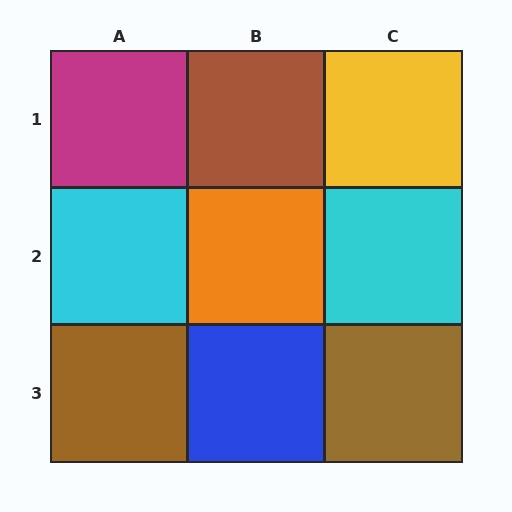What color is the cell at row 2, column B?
Orange.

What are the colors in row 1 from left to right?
Magenta, brown, yellow.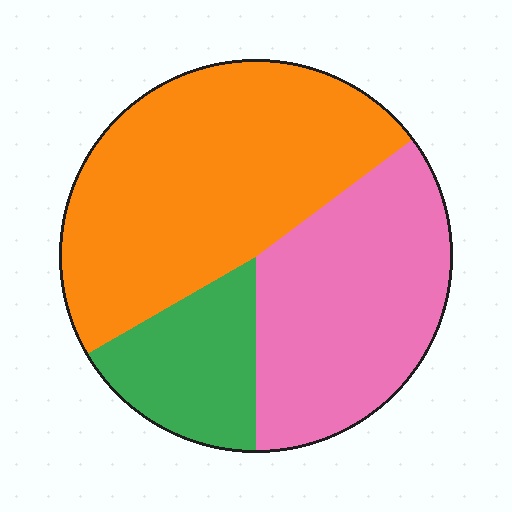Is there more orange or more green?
Orange.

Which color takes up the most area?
Orange, at roughly 50%.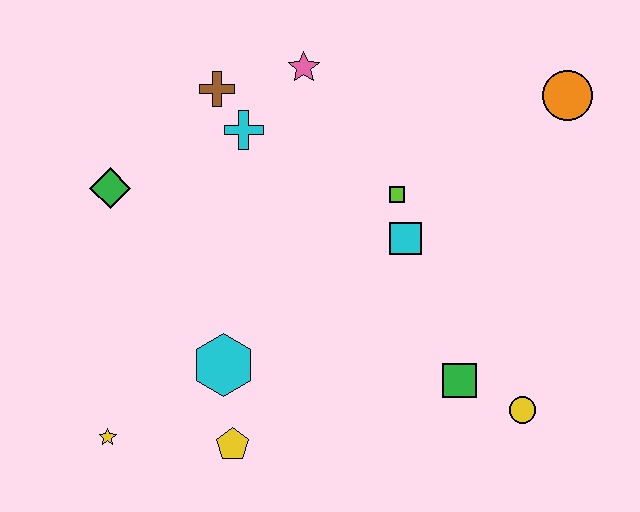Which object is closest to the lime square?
The cyan square is closest to the lime square.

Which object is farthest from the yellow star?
The orange circle is farthest from the yellow star.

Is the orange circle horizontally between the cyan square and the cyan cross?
No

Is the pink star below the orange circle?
No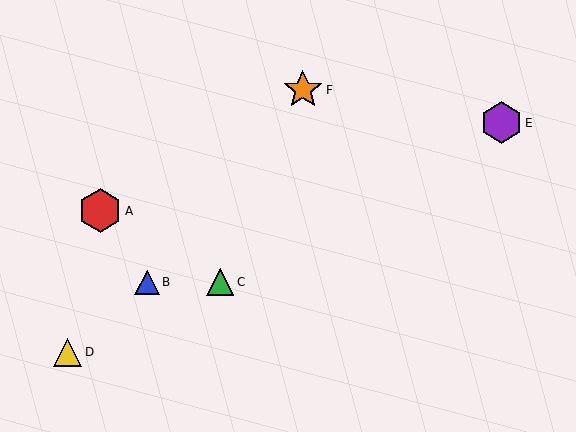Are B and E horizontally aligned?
No, B is at y≈282 and E is at y≈123.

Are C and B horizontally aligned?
Yes, both are at y≈282.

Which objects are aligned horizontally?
Objects B, C are aligned horizontally.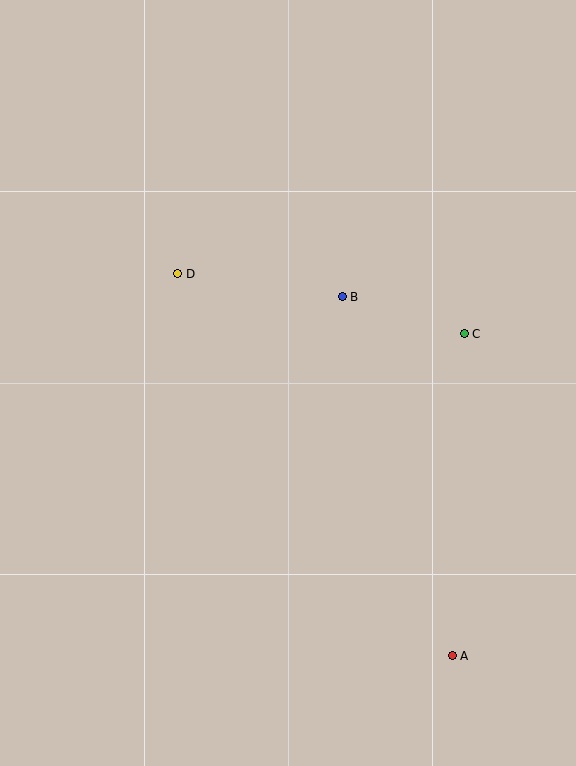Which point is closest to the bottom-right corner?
Point A is closest to the bottom-right corner.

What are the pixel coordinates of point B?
Point B is at (342, 297).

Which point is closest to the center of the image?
Point B at (342, 297) is closest to the center.